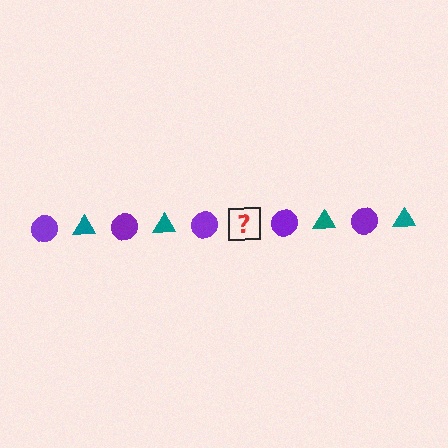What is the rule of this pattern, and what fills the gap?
The rule is that the pattern alternates between purple circle and teal triangle. The gap should be filled with a teal triangle.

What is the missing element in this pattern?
The missing element is a teal triangle.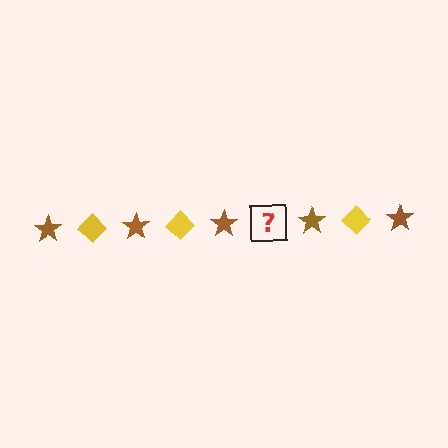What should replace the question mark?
The question mark should be replaced with a yellow diamond.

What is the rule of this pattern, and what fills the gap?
The rule is that the pattern alternates between brown star and yellow diamond. The gap should be filled with a yellow diamond.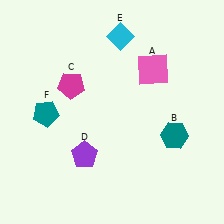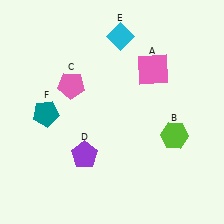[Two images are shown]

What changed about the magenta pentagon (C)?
In Image 1, C is magenta. In Image 2, it changed to pink.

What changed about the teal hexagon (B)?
In Image 1, B is teal. In Image 2, it changed to lime.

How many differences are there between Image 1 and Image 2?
There are 2 differences between the two images.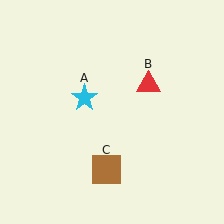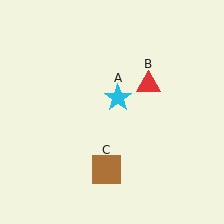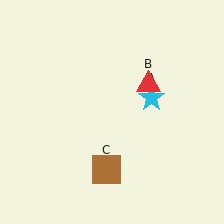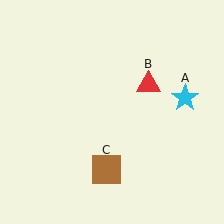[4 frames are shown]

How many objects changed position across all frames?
1 object changed position: cyan star (object A).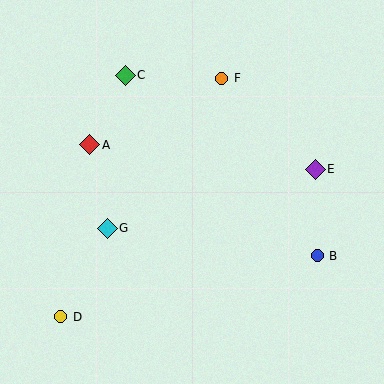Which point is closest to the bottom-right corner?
Point B is closest to the bottom-right corner.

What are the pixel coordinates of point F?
Point F is at (222, 78).